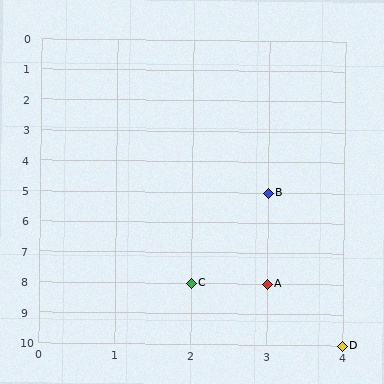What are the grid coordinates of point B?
Point B is at grid coordinates (3, 5).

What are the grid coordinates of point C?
Point C is at grid coordinates (2, 8).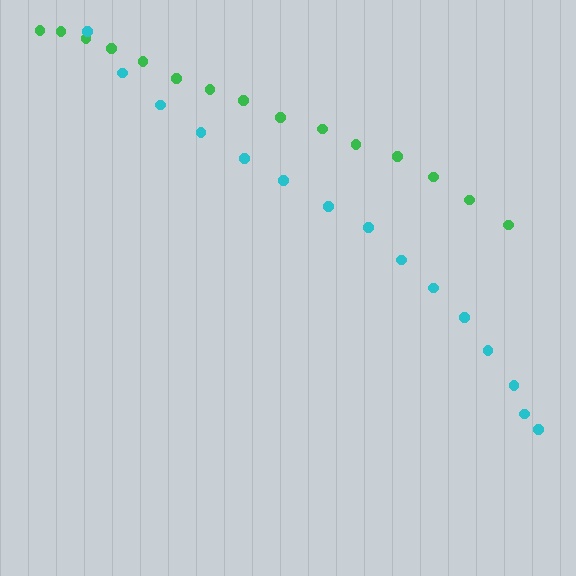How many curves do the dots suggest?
There are 2 distinct paths.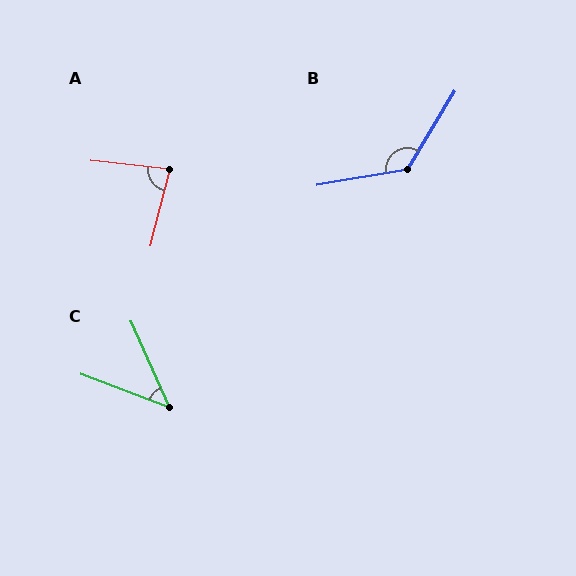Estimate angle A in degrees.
Approximately 82 degrees.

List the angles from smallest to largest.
C (45°), A (82°), B (131°).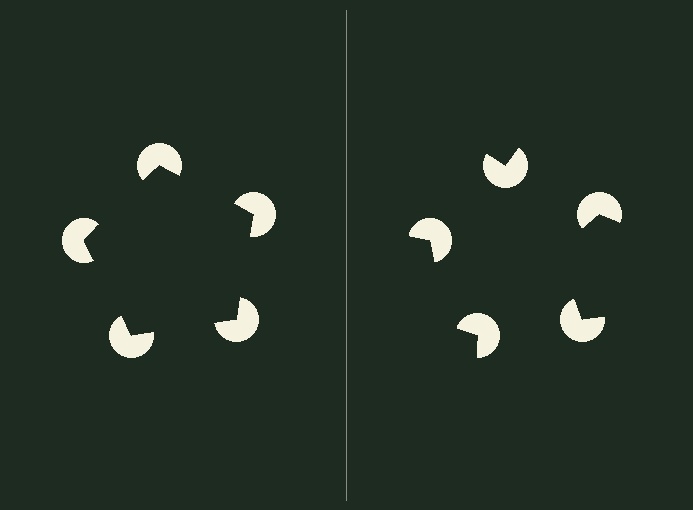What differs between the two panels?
The pac-man discs are positioned identically on both sides; only the wedge orientations differ. On the left they align to a pentagon; on the right they are misaligned.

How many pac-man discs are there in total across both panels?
10 — 5 on each side.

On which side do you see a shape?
An illusory pentagon appears on the left side. On the right side the wedge cuts are rotated, so no coherent shape forms.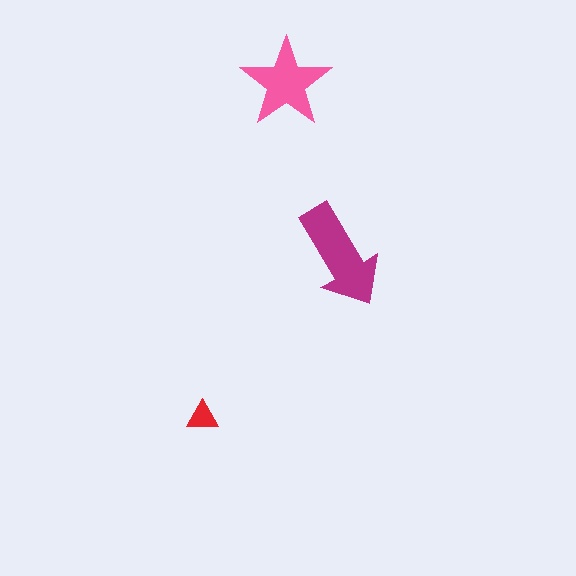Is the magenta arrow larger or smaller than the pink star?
Larger.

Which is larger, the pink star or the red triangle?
The pink star.